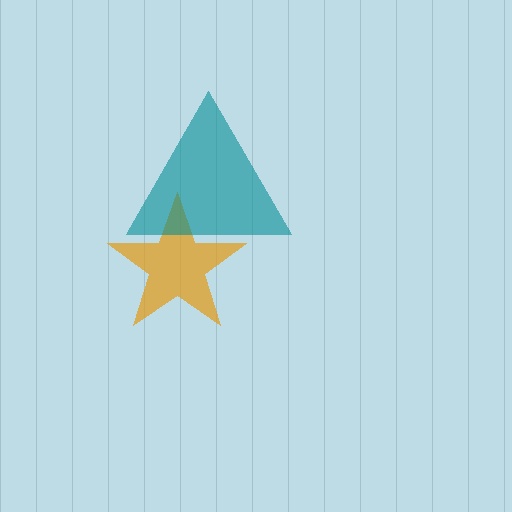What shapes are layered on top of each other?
The layered shapes are: an orange star, a teal triangle.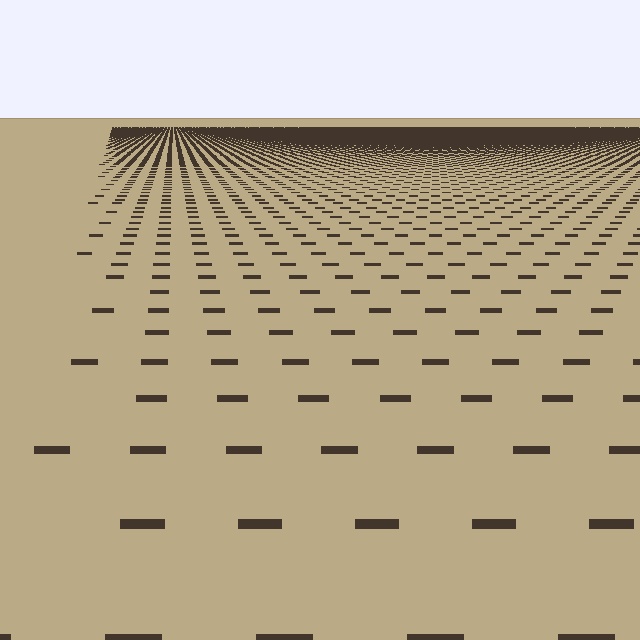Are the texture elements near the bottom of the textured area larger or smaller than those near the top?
Larger. Near the bottom, elements are closer to the viewer and appear at a bigger on-screen size.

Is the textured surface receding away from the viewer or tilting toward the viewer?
The surface is receding away from the viewer. Texture elements get smaller and denser toward the top.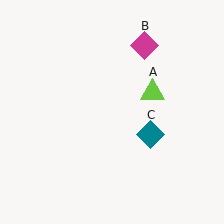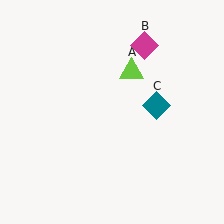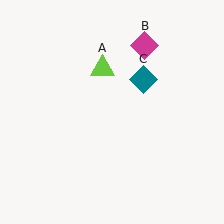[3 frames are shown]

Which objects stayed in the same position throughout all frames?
Magenta diamond (object B) remained stationary.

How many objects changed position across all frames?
2 objects changed position: lime triangle (object A), teal diamond (object C).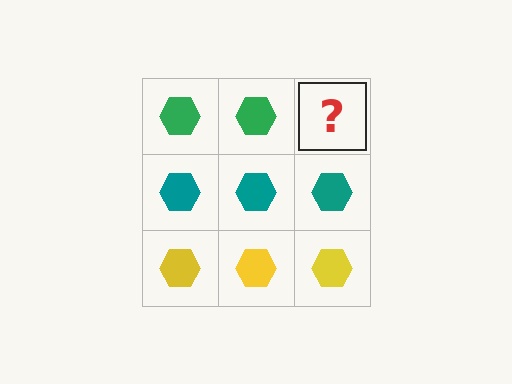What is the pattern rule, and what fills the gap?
The rule is that each row has a consistent color. The gap should be filled with a green hexagon.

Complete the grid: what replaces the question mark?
The question mark should be replaced with a green hexagon.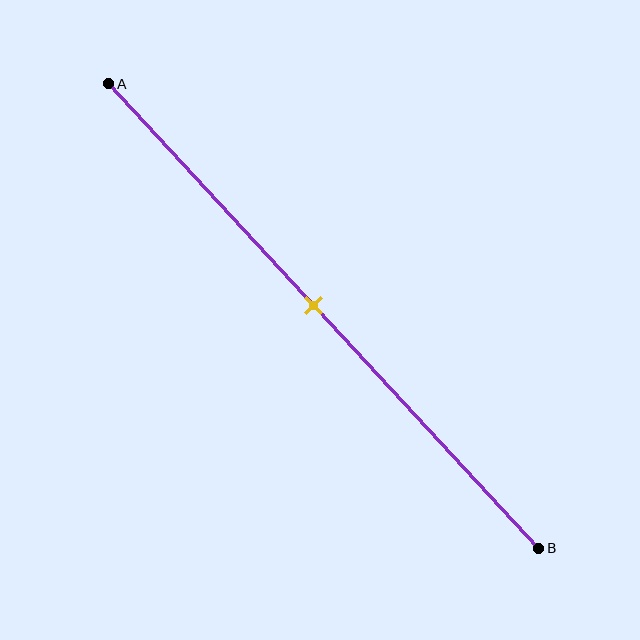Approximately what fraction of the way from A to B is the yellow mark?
The yellow mark is approximately 50% of the way from A to B.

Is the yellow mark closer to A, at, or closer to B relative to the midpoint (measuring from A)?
The yellow mark is approximately at the midpoint of segment AB.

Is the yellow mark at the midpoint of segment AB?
Yes, the mark is approximately at the midpoint.